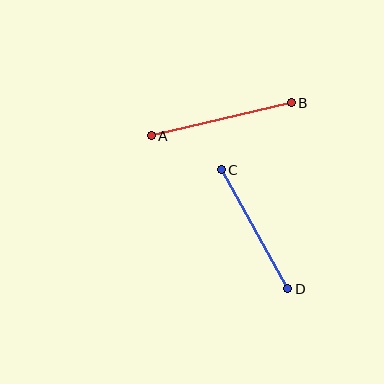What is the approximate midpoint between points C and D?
The midpoint is at approximately (254, 229) pixels.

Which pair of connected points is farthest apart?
Points A and B are farthest apart.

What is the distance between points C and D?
The distance is approximately 136 pixels.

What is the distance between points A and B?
The distance is approximately 143 pixels.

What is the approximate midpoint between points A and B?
The midpoint is at approximately (221, 119) pixels.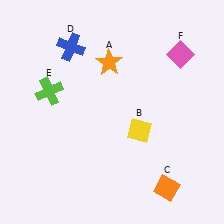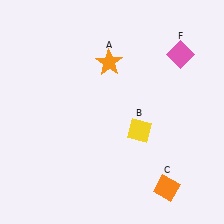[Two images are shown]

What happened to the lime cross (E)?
The lime cross (E) was removed in Image 2. It was in the top-left area of Image 1.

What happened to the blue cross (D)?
The blue cross (D) was removed in Image 2. It was in the top-left area of Image 1.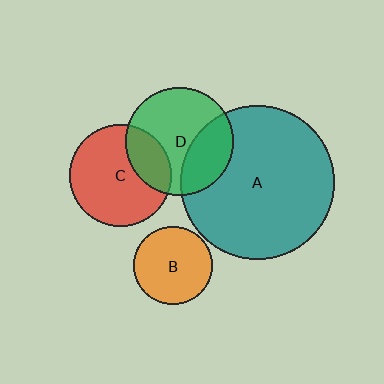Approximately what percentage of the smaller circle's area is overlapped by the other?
Approximately 25%.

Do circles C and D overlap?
Yes.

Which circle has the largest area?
Circle A (teal).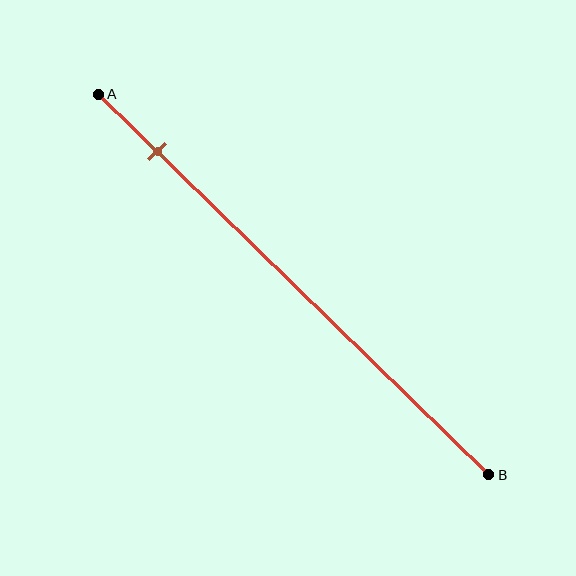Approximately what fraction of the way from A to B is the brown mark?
The brown mark is approximately 15% of the way from A to B.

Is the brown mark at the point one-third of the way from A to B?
No, the mark is at about 15% from A, not at the 33% one-third point.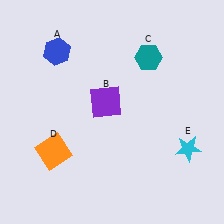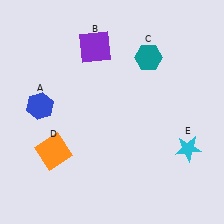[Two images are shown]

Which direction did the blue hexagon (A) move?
The blue hexagon (A) moved down.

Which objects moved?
The objects that moved are: the blue hexagon (A), the purple square (B).